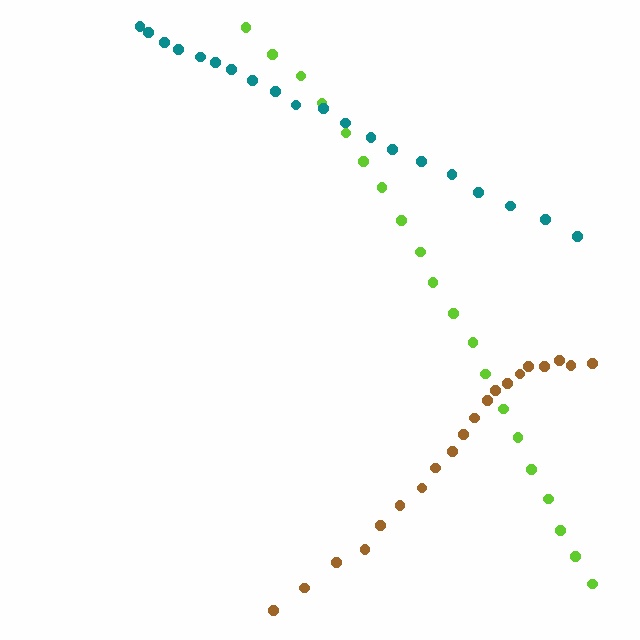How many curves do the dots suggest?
There are 3 distinct paths.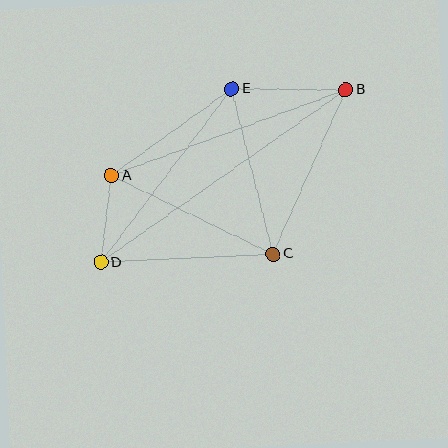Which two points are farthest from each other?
Points B and D are farthest from each other.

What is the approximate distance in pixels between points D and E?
The distance between D and E is approximately 217 pixels.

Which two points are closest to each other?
Points A and D are closest to each other.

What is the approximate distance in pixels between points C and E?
The distance between C and E is approximately 170 pixels.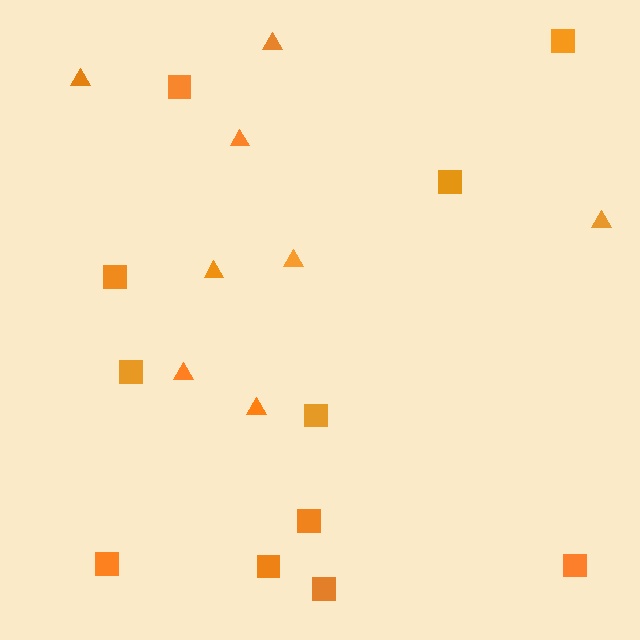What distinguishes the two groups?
There are 2 groups: one group of squares (11) and one group of triangles (8).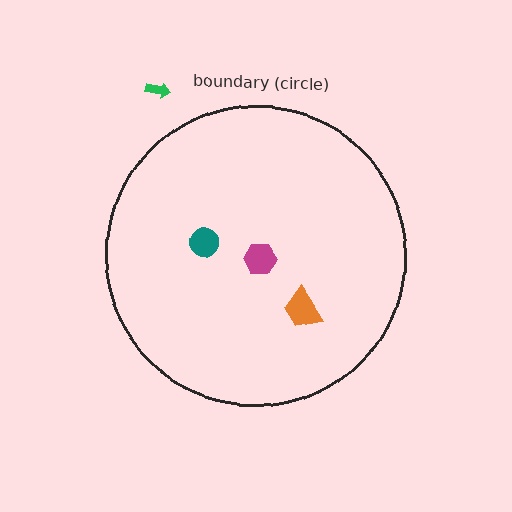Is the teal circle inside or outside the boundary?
Inside.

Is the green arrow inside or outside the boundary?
Outside.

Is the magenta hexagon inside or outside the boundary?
Inside.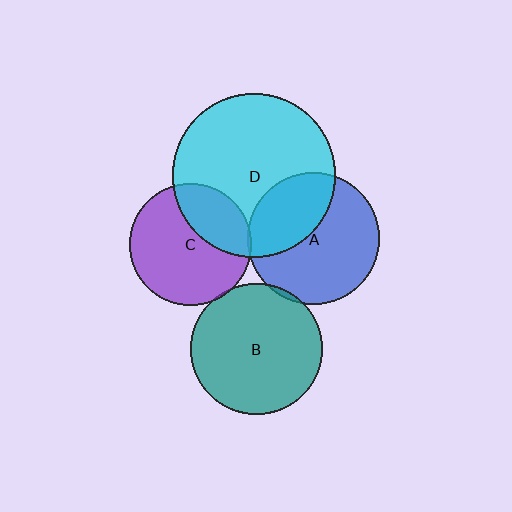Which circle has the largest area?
Circle D (cyan).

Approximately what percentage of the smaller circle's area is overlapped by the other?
Approximately 5%.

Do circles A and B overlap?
Yes.